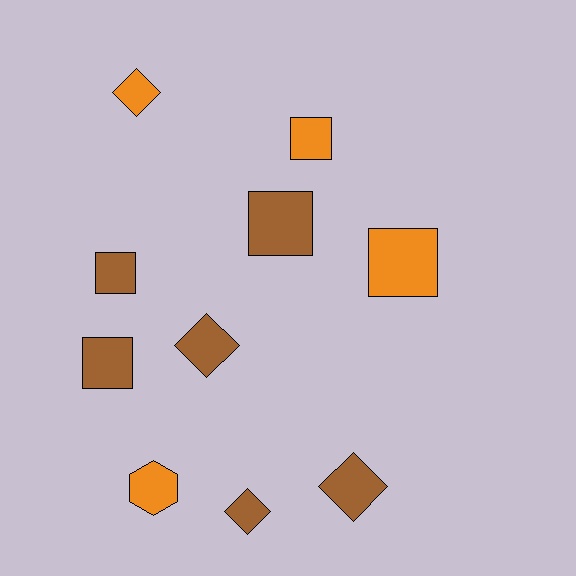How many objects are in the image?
There are 10 objects.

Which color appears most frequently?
Brown, with 6 objects.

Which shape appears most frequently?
Square, with 5 objects.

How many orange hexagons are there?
There is 1 orange hexagon.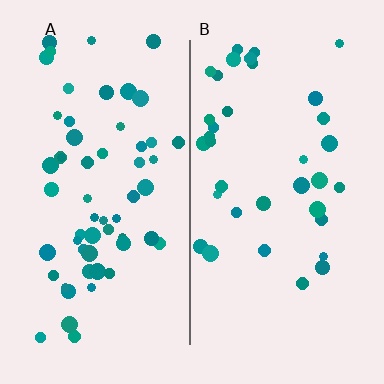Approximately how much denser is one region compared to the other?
Approximately 1.6× — region A over region B.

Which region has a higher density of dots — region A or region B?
A (the left).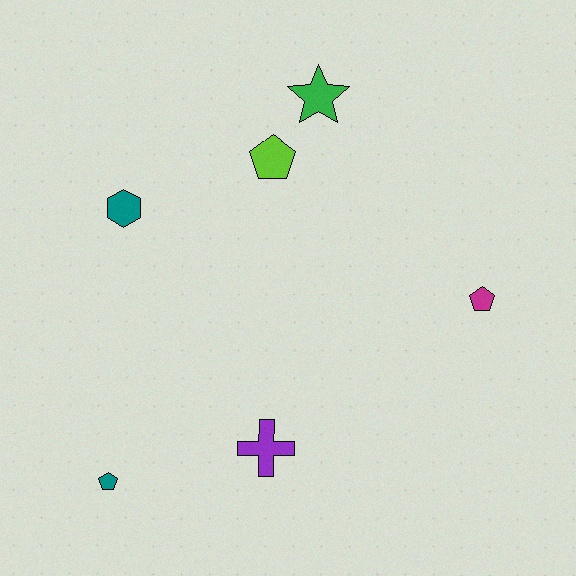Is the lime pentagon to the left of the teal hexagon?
No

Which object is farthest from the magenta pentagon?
The teal pentagon is farthest from the magenta pentagon.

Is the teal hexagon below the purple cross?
No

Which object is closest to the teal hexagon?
The lime pentagon is closest to the teal hexagon.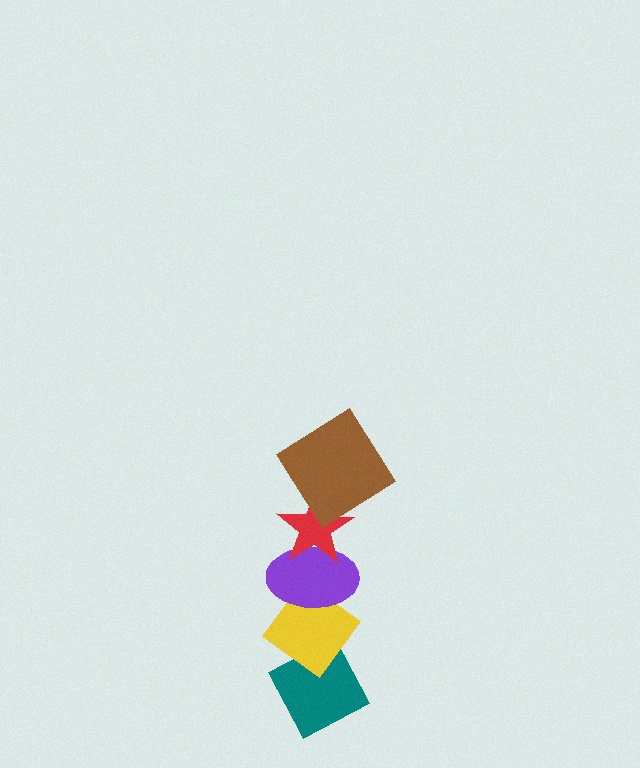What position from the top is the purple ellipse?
The purple ellipse is 3rd from the top.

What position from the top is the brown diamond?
The brown diamond is 1st from the top.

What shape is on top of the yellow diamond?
The purple ellipse is on top of the yellow diamond.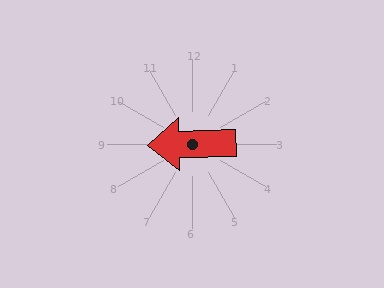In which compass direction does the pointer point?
West.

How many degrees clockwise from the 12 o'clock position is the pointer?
Approximately 269 degrees.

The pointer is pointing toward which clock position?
Roughly 9 o'clock.